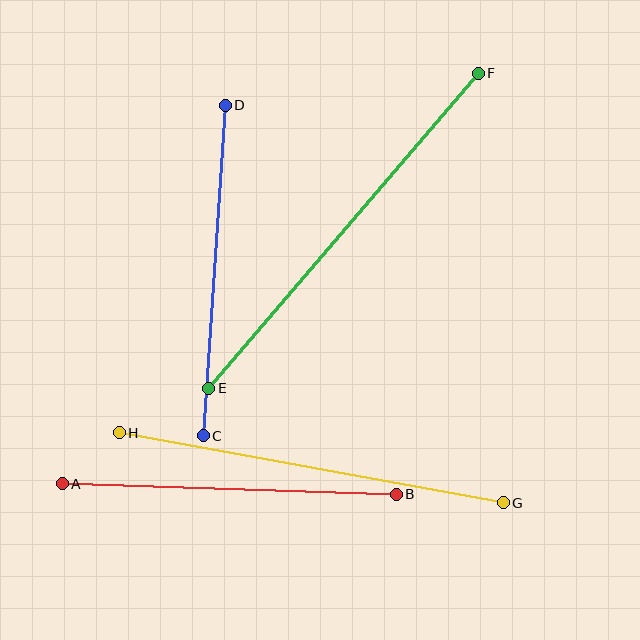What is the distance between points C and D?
The distance is approximately 332 pixels.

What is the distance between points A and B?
The distance is approximately 334 pixels.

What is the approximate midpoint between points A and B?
The midpoint is at approximately (229, 489) pixels.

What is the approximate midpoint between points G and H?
The midpoint is at approximately (311, 468) pixels.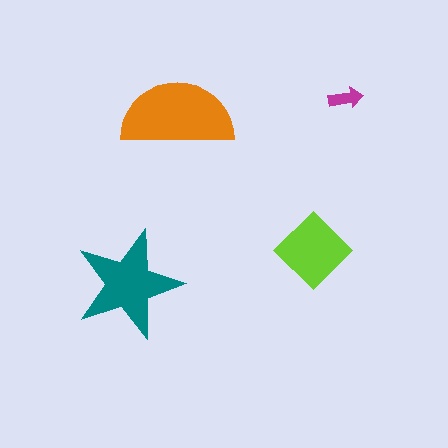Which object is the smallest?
The magenta arrow.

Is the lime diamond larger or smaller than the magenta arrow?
Larger.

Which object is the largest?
The orange semicircle.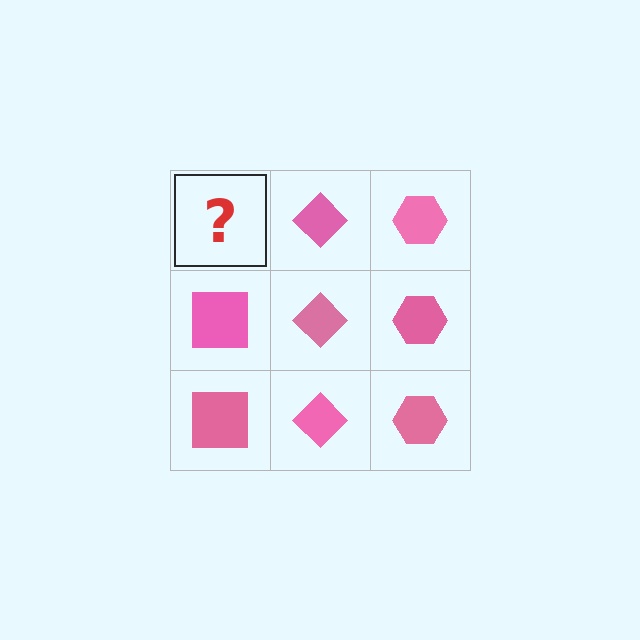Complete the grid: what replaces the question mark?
The question mark should be replaced with a pink square.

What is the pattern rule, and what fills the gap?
The rule is that each column has a consistent shape. The gap should be filled with a pink square.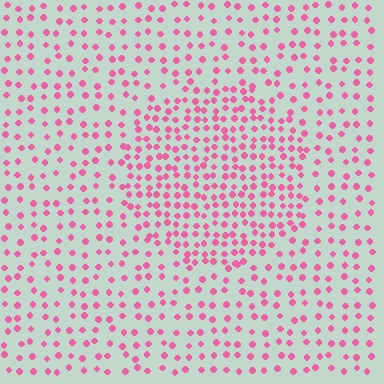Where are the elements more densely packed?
The elements are more densely packed inside the circle boundary.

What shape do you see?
I see a circle.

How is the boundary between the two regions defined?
The boundary is defined by a change in element density (approximately 1.8x ratio). All elements are the same color, size, and shape.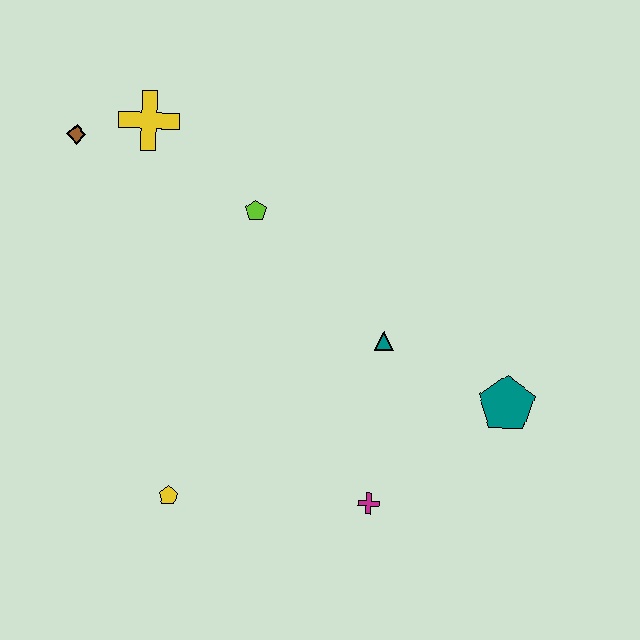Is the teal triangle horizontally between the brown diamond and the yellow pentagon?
No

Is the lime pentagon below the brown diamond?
Yes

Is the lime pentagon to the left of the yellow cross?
No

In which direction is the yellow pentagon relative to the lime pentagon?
The yellow pentagon is below the lime pentagon.